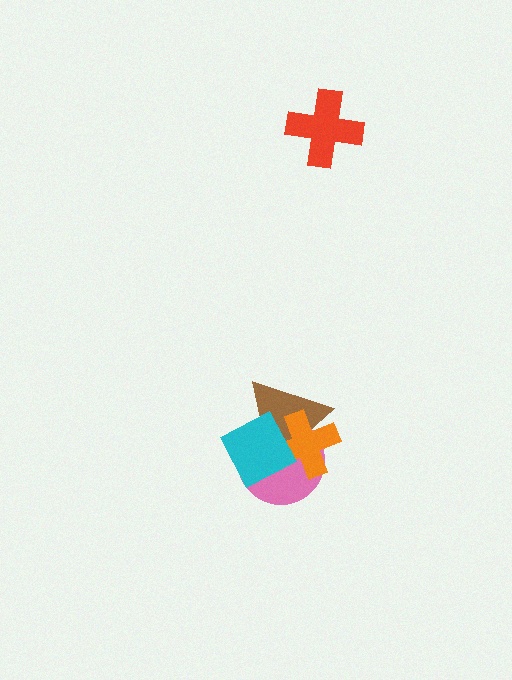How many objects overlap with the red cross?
0 objects overlap with the red cross.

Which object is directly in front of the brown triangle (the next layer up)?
The orange cross is directly in front of the brown triangle.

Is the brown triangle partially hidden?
Yes, it is partially covered by another shape.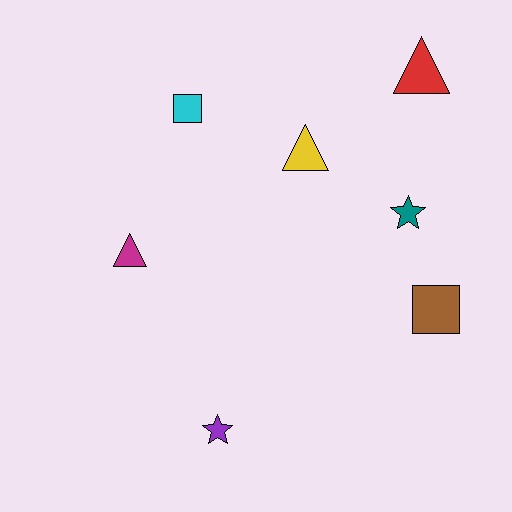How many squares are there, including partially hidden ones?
There are 2 squares.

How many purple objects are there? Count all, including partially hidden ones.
There is 1 purple object.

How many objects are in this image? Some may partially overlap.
There are 7 objects.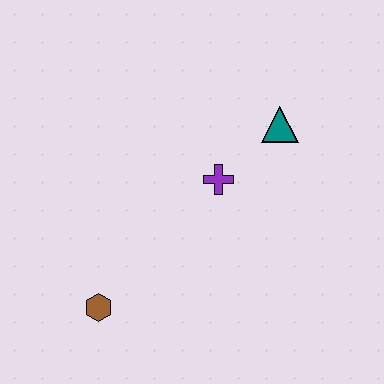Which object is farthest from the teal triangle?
The brown hexagon is farthest from the teal triangle.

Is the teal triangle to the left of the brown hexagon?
No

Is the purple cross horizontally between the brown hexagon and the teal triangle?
Yes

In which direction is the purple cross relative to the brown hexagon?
The purple cross is above the brown hexagon.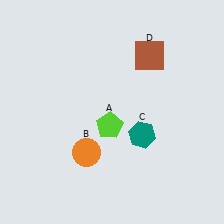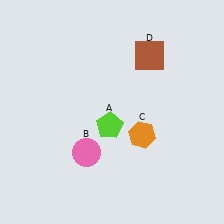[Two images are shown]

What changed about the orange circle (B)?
In Image 1, B is orange. In Image 2, it changed to pink.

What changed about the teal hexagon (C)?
In Image 1, C is teal. In Image 2, it changed to orange.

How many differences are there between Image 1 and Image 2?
There are 2 differences between the two images.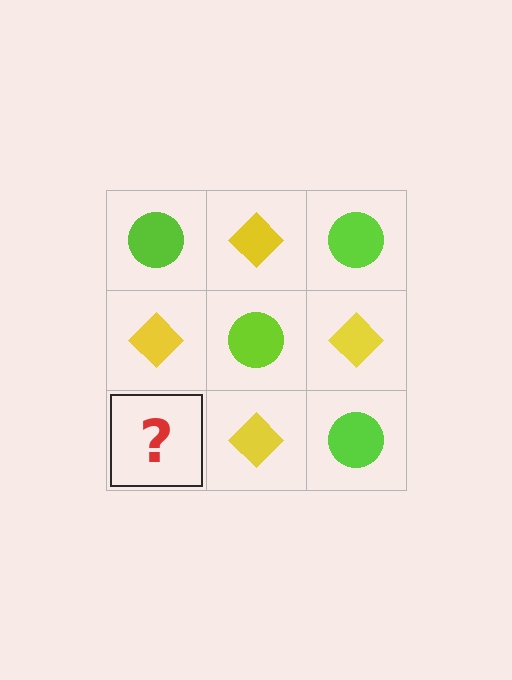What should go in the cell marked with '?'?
The missing cell should contain a lime circle.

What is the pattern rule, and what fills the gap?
The rule is that it alternates lime circle and yellow diamond in a checkerboard pattern. The gap should be filled with a lime circle.